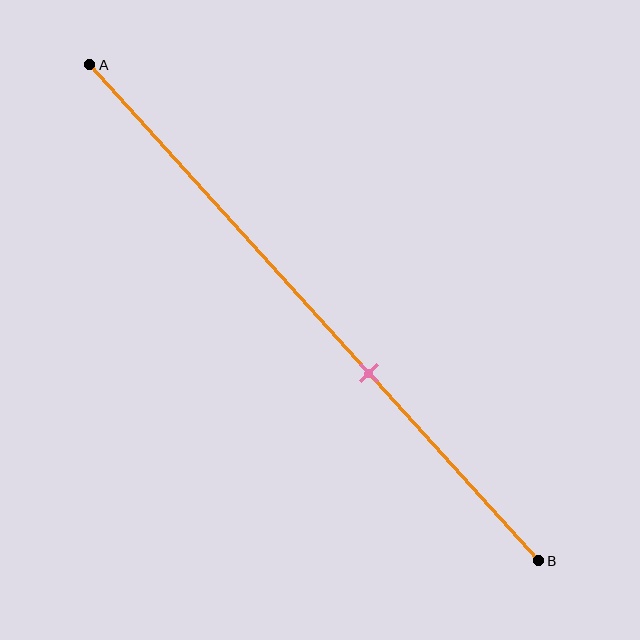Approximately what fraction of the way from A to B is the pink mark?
The pink mark is approximately 60% of the way from A to B.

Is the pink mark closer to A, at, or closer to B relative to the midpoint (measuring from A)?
The pink mark is closer to point B than the midpoint of segment AB.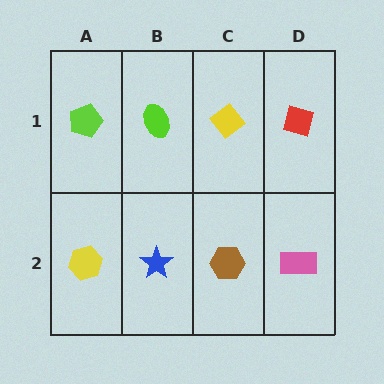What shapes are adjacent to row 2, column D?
A red diamond (row 1, column D), a brown hexagon (row 2, column C).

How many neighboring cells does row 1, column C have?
3.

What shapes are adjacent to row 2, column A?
A lime pentagon (row 1, column A), a blue star (row 2, column B).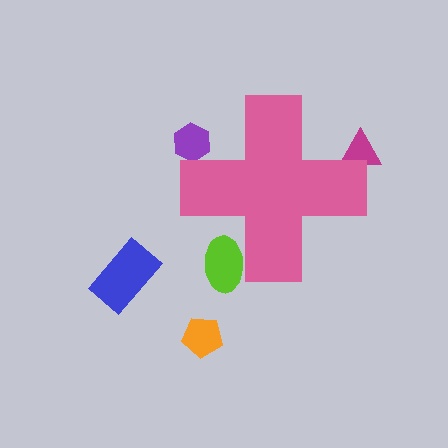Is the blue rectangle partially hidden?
No, the blue rectangle is fully visible.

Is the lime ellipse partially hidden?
Yes, the lime ellipse is partially hidden behind the pink cross.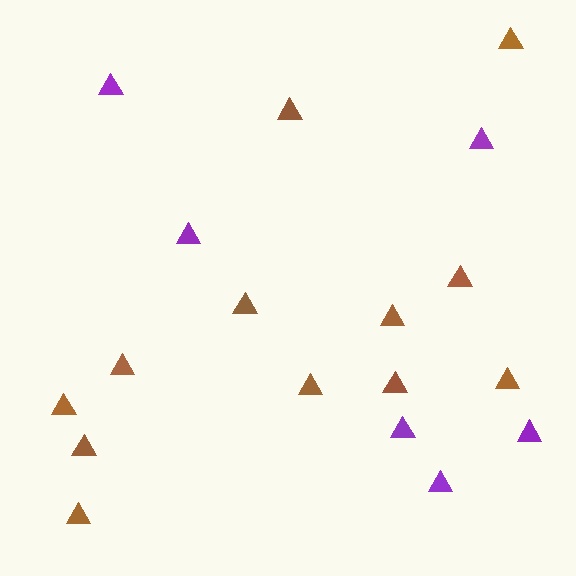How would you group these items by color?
There are 2 groups: one group of purple triangles (6) and one group of brown triangles (12).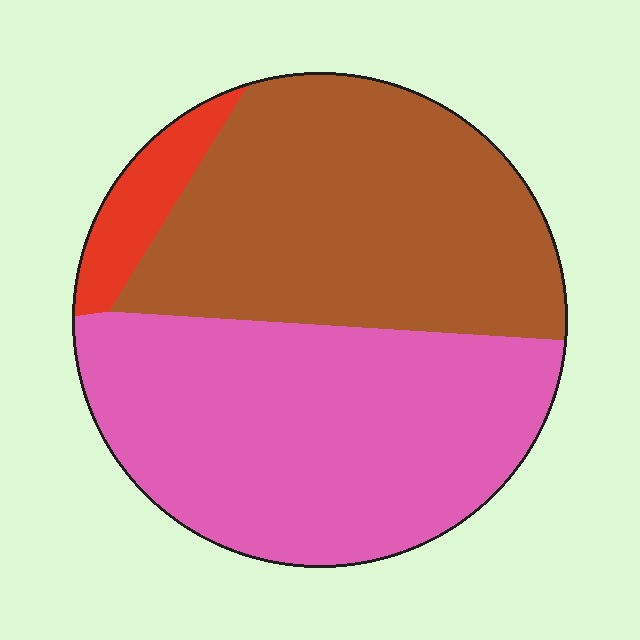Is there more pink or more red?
Pink.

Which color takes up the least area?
Red, at roughly 5%.